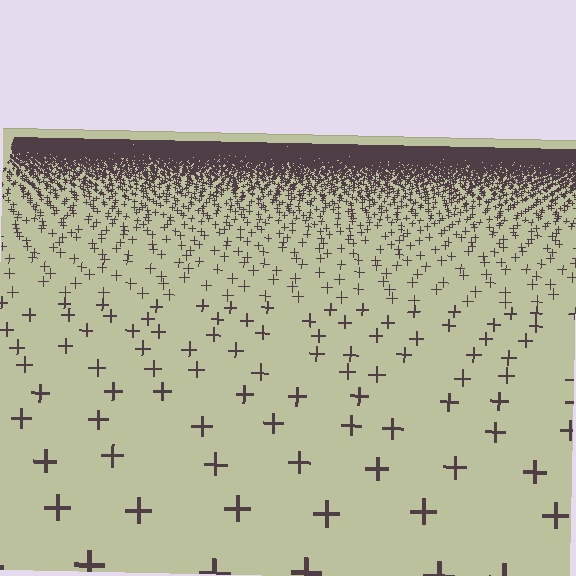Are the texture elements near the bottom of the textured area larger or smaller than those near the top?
Larger. Near the bottom, elements are closer to the viewer and appear at a bigger on-screen size.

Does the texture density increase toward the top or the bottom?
Density increases toward the top.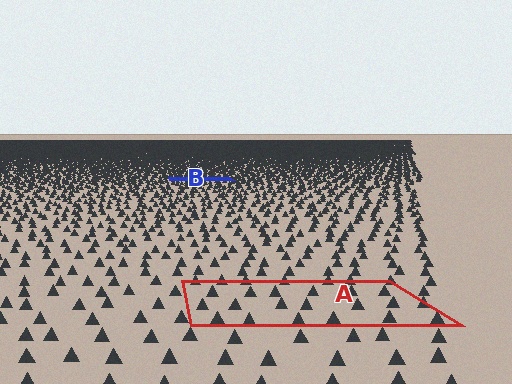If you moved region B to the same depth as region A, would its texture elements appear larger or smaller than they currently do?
They would appear larger. At a closer depth, the same texture elements are projected at a bigger on-screen size.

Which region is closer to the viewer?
Region A is closer. The texture elements there are larger and more spread out.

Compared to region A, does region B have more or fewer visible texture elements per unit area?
Region B has more texture elements per unit area — they are packed more densely because it is farther away.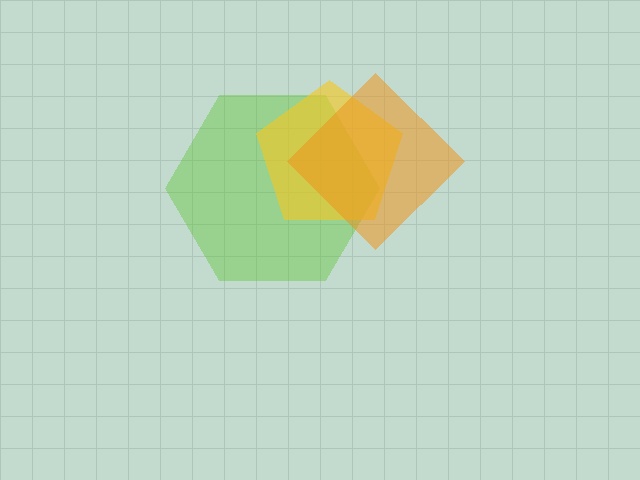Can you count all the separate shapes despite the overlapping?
Yes, there are 3 separate shapes.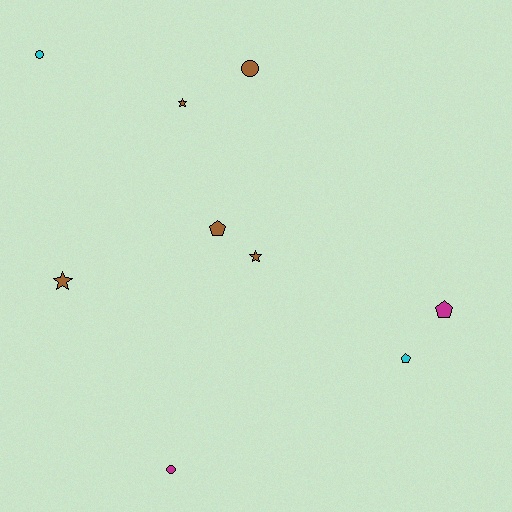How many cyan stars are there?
There are no cyan stars.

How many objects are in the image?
There are 9 objects.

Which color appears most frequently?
Brown, with 5 objects.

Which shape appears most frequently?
Circle, with 3 objects.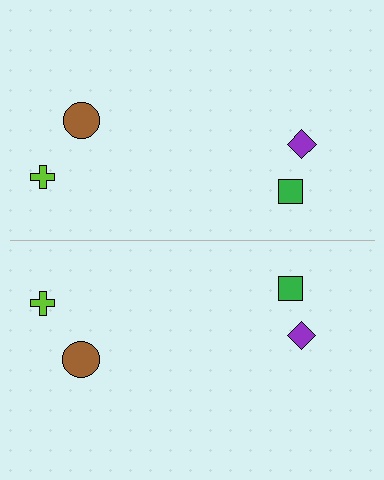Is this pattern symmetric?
Yes, this pattern has bilateral (reflection) symmetry.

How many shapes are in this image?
There are 8 shapes in this image.